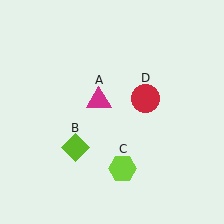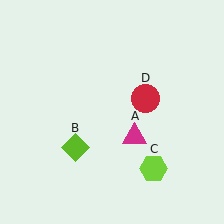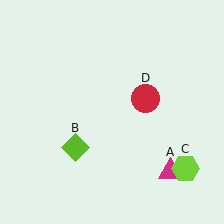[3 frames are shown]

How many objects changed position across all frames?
2 objects changed position: magenta triangle (object A), lime hexagon (object C).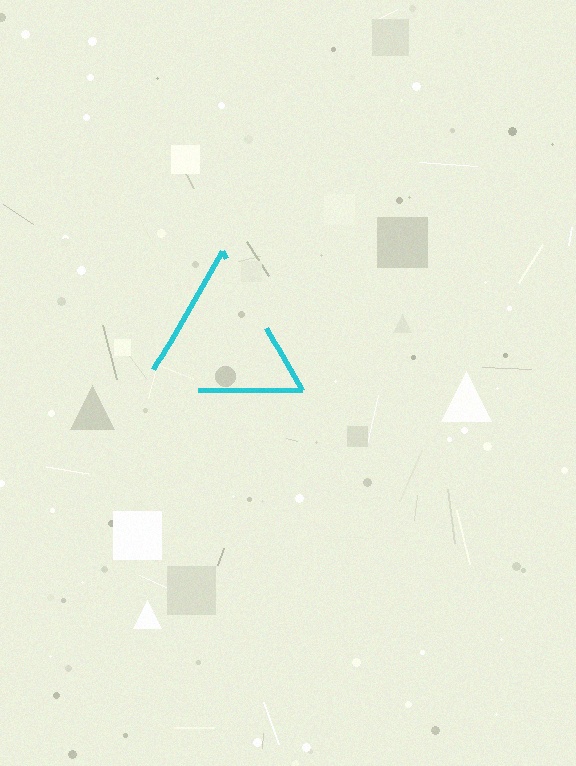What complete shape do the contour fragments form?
The contour fragments form a triangle.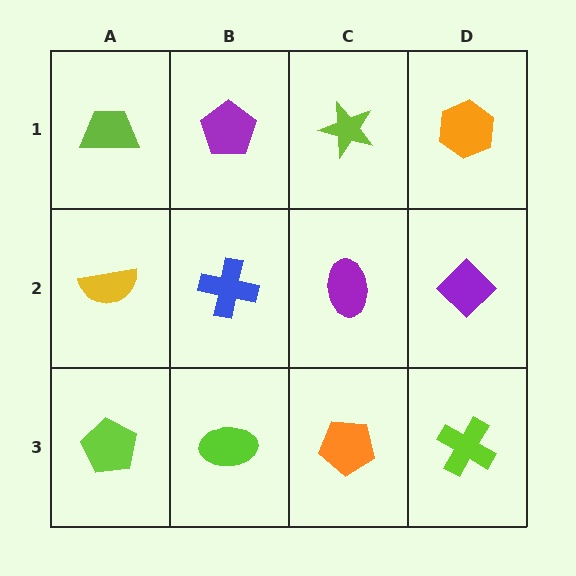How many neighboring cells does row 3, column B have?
3.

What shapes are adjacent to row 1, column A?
A yellow semicircle (row 2, column A), a purple pentagon (row 1, column B).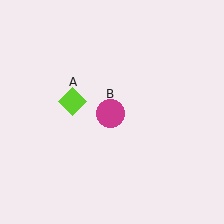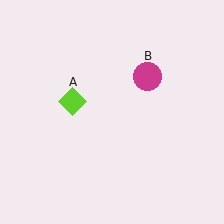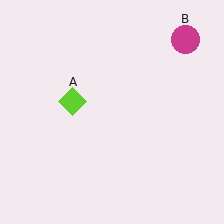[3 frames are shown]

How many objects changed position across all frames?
1 object changed position: magenta circle (object B).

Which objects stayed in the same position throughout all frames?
Lime diamond (object A) remained stationary.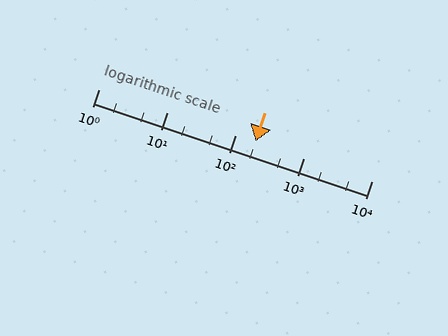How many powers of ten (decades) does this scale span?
The scale spans 4 decades, from 1 to 10000.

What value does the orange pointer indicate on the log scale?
The pointer indicates approximately 200.